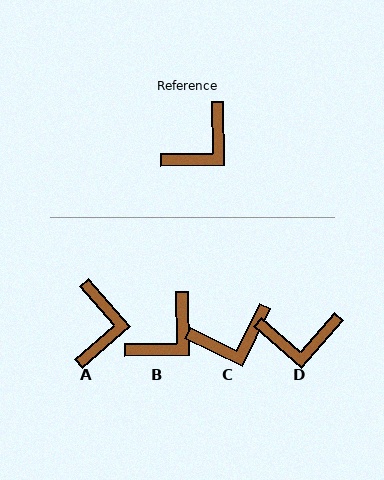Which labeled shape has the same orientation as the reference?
B.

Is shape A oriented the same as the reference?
No, it is off by about 40 degrees.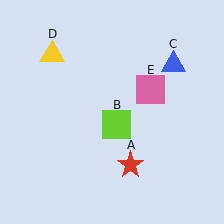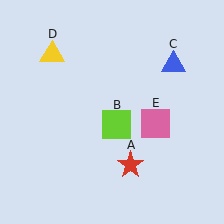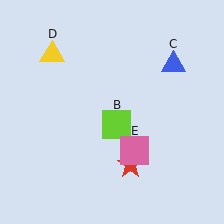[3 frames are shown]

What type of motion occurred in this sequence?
The pink square (object E) rotated clockwise around the center of the scene.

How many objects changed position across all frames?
1 object changed position: pink square (object E).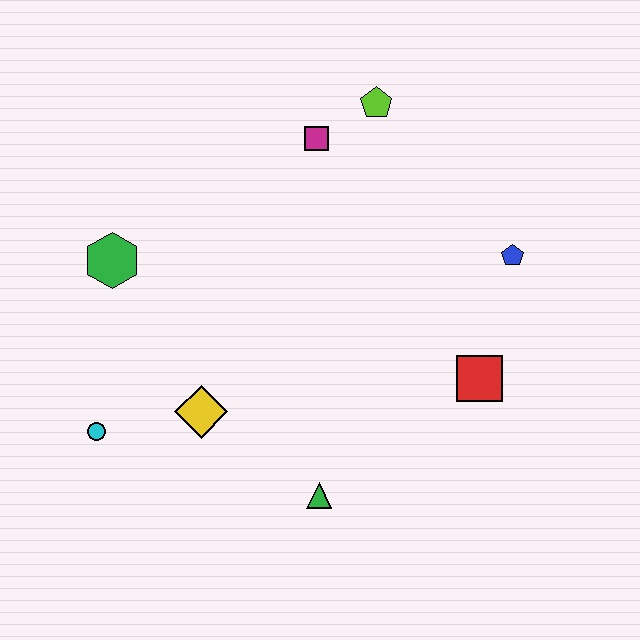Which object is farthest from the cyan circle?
The blue pentagon is farthest from the cyan circle.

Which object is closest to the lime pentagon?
The magenta square is closest to the lime pentagon.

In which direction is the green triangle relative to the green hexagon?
The green triangle is below the green hexagon.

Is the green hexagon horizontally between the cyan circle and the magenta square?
Yes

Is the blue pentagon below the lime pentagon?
Yes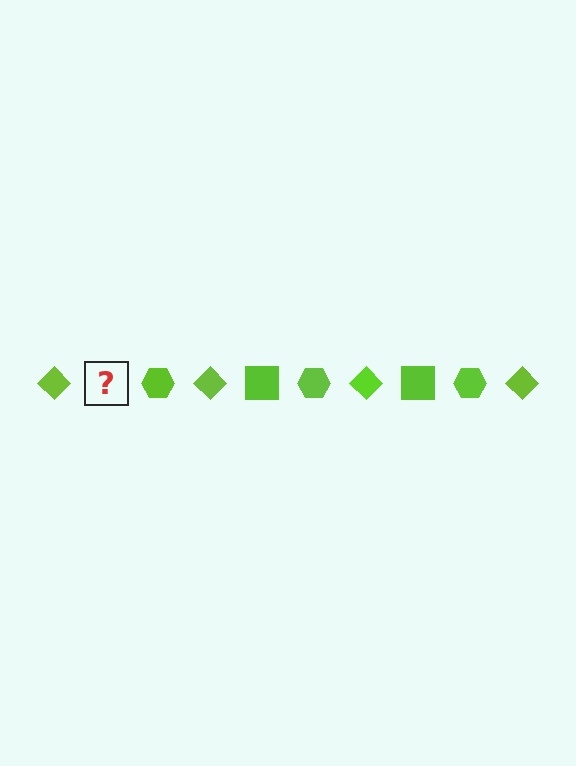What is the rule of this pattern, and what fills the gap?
The rule is that the pattern cycles through diamond, square, hexagon shapes in lime. The gap should be filled with a lime square.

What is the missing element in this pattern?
The missing element is a lime square.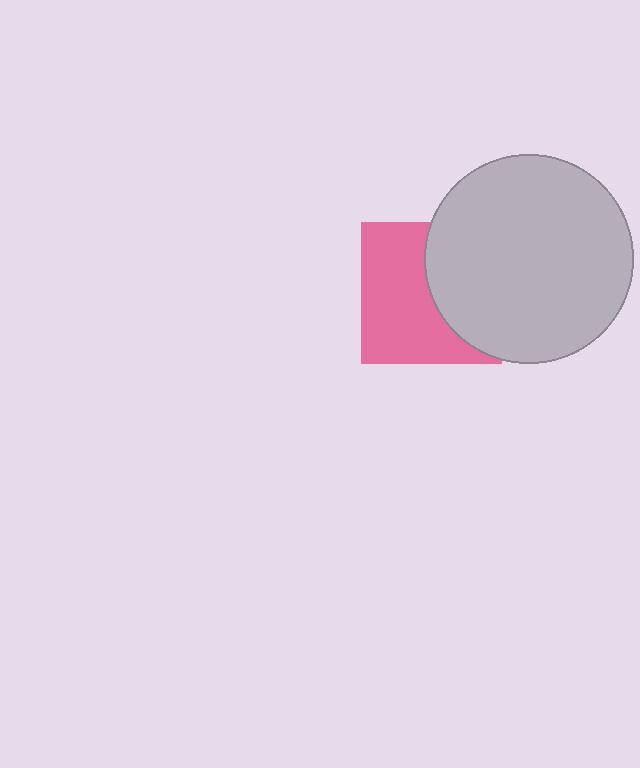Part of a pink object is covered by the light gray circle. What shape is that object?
It is a square.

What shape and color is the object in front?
The object in front is a light gray circle.